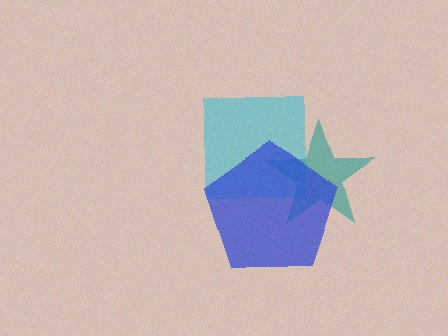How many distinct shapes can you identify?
There are 3 distinct shapes: a cyan square, a teal star, a blue pentagon.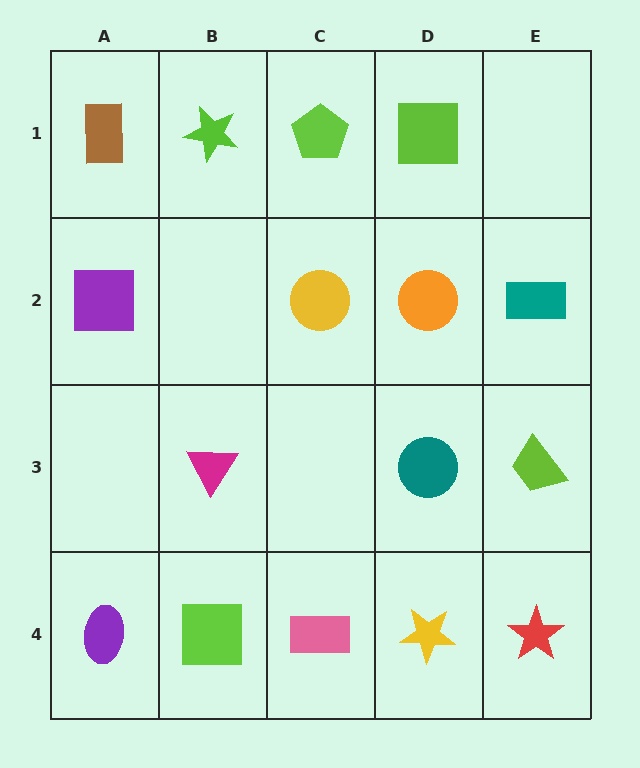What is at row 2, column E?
A teal rectangle.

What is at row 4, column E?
A red star.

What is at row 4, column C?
A pink rectangle.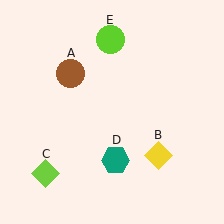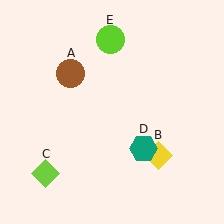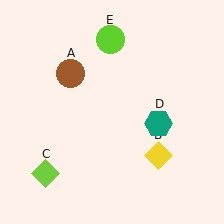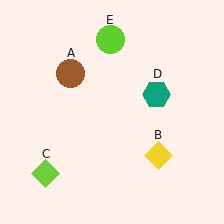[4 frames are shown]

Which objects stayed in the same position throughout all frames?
Brown circle (object A) and yellow diamond (object B) and lime diamond (object C) and lime circle (object E) remained stationary.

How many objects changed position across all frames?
1 object changed position: teal hexagon (object D).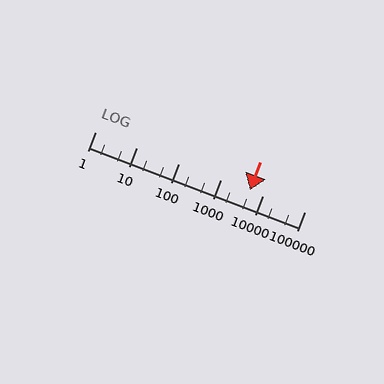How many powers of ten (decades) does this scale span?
The scale spans 5 decades, from 1 to 100000.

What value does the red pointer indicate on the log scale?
The pointer indicates approximately 5000.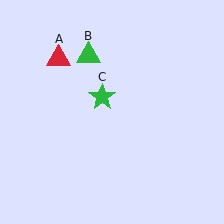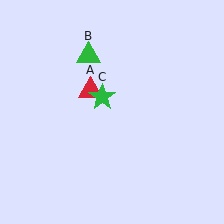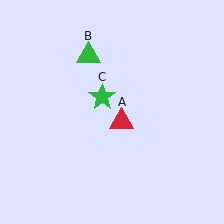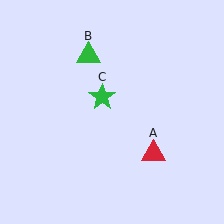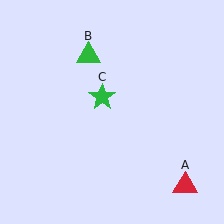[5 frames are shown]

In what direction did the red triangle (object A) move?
The red triangle (object A) moved down and to the right.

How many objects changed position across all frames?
1 object changed position: red triangle (object A).